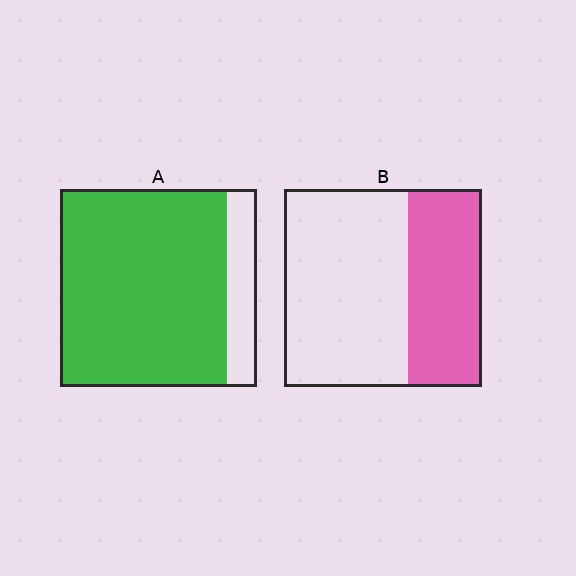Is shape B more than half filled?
No.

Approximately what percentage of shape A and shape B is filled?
A is approximately 85% and B is approximately 35%.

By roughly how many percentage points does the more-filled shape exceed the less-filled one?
By roughly 45 percentage points (A over B).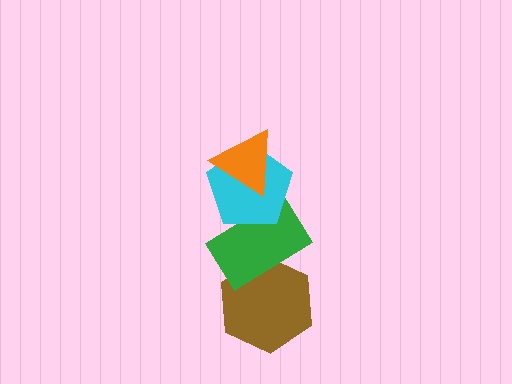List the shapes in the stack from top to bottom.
From top to bottom: the orange triangle, the cyan pentagon, the green rectangle, the brown hexagon.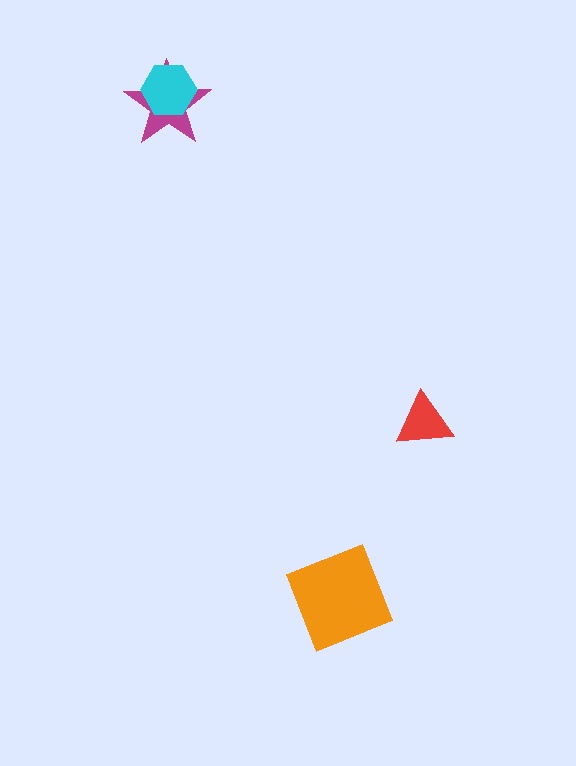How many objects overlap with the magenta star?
1 object overlaps with the magenta star.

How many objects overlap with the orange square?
0 objects overlap with the orange square.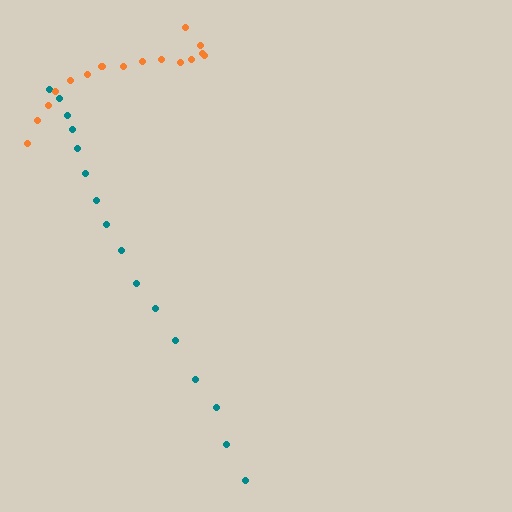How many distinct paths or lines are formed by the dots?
There are 2 distinct paths.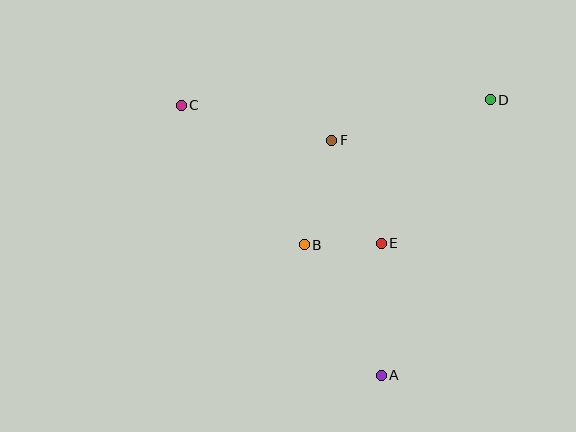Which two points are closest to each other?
Points B and E are closest to each other.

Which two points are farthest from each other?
Points A and C are farthest from each other.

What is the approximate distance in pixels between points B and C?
The distance between B and C is approximately 186 pixels.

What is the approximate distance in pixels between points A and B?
The distance between A and B is approximately 152 pixels.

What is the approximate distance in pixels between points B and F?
The distance between B and F is approximately 108 pixels.